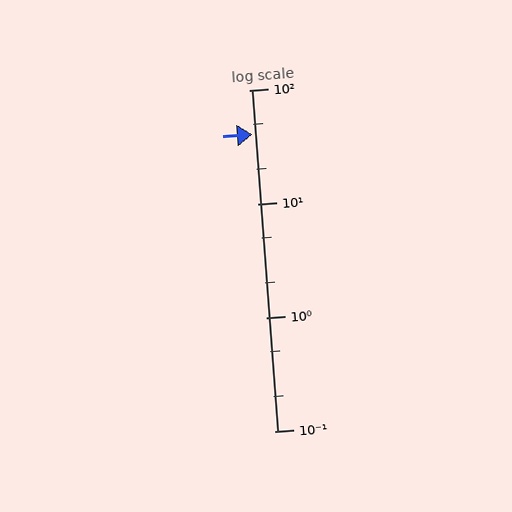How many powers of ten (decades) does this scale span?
The scale spans 3 decades, from 0.1 to 100.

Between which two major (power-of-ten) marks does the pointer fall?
The pointer is between 10 and 100.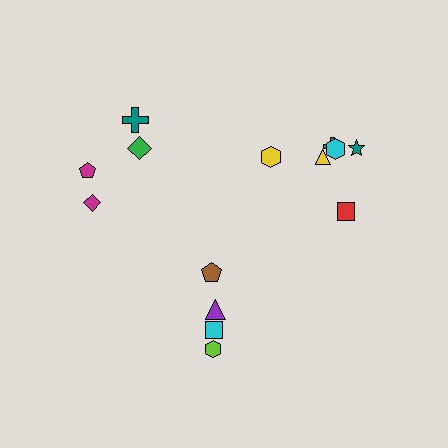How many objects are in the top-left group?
There are 4 objects.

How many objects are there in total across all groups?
There are 14 objects.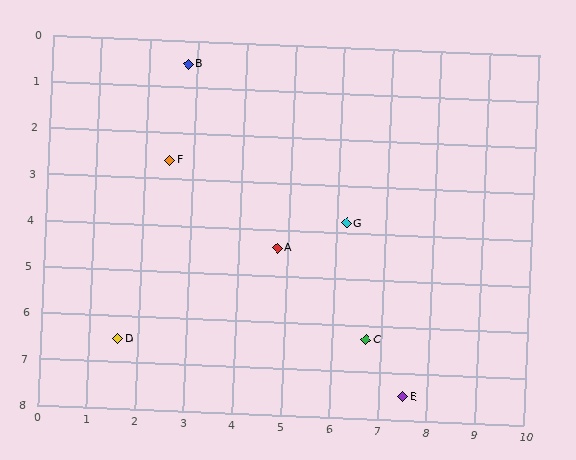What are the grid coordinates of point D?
Point D is at approximately (1.6, 6.5).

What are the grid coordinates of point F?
Point F is at approximately (2.5, 2.6).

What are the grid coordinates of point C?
Point C is at approximately (6.7, 6.3).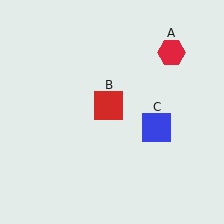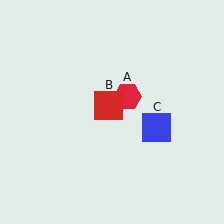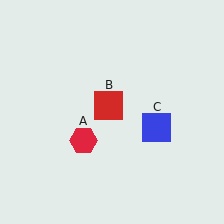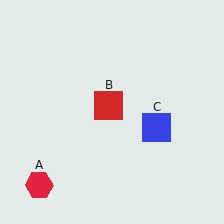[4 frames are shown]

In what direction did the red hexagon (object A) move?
The red hexagon (object A) moved down and to the left.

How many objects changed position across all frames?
1 object changed position: red hexagon (object A).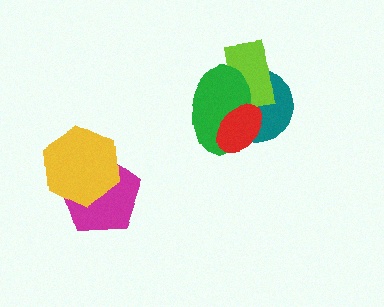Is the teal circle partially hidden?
Yes, it is partially covered by another shape.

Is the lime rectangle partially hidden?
Yes, it is partially covered by another shape.